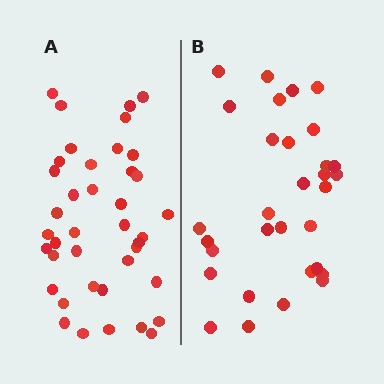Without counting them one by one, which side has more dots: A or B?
Region A (the left region) has more dots.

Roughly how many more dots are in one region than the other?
Region A has roughly 8 or so more dots than region B.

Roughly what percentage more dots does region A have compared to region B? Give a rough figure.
About 30% more.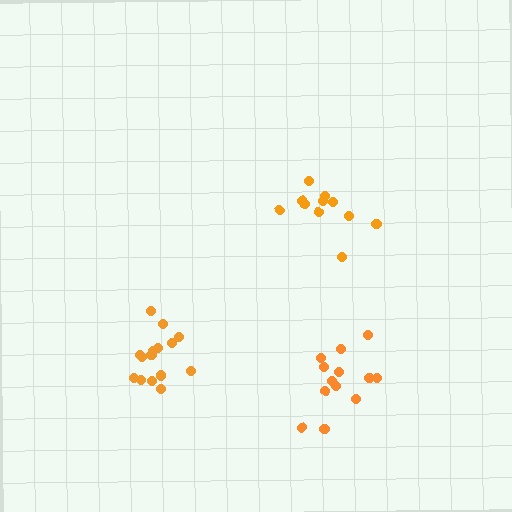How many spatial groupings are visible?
There are 3 spatial groupings.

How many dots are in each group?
Group 1: 15 dots, Group 2: 13 dots, Group 3: 11 dots (39 total).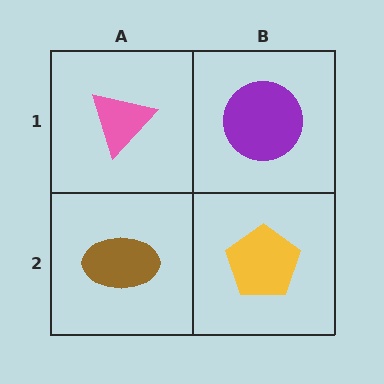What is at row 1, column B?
A purple circle.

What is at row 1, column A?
A pink triangle.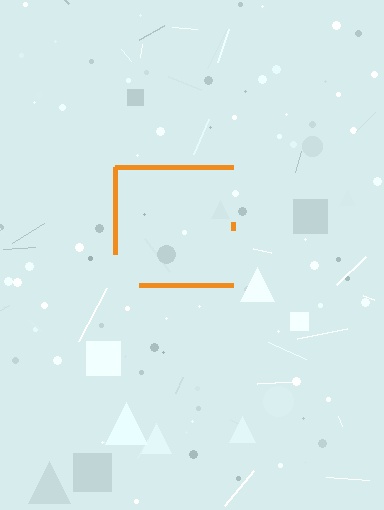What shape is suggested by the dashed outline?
The dashed outline suggests a square.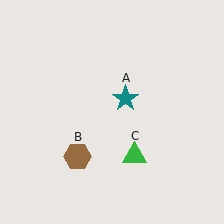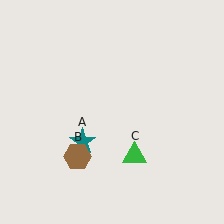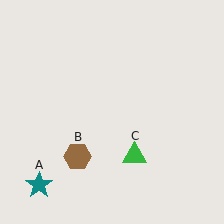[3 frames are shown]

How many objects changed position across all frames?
1 object changed position: teal star (object A).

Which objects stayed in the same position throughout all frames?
Brown hexagon (object B) and green triangle (object C) remained stationary.